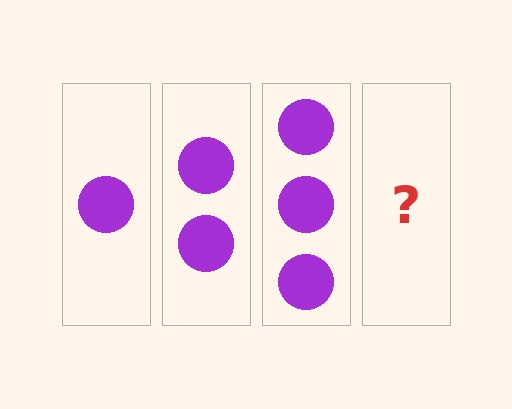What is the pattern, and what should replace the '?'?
The pattern is that each step adds one more circle. The '?' should be 4 circles.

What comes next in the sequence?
The next element should be 4 circles.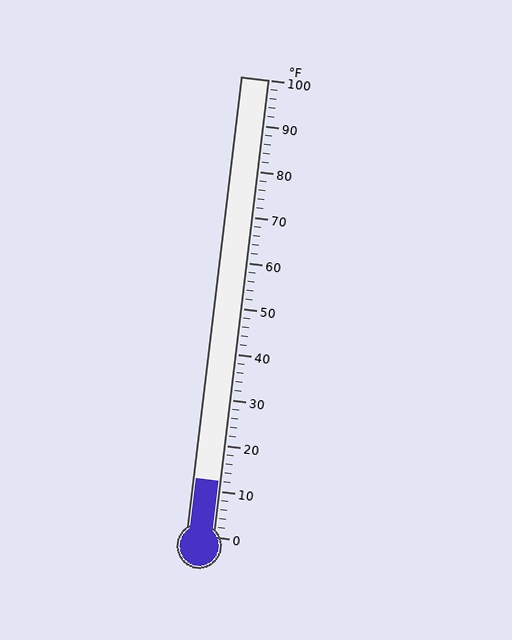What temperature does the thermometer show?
The thermometer shows approximately 12°F.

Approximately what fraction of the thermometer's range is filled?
The thermometer is filled to approximately 10% of its range.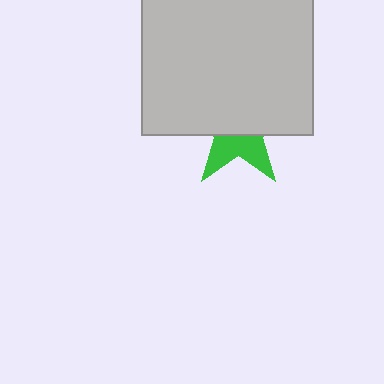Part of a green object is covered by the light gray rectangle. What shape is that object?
It is a star.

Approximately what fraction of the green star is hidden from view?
Roughly 61% of the green star is hidden behind the light gray rectangle.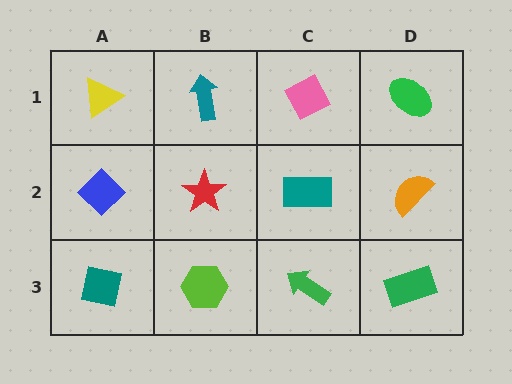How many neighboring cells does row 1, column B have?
3.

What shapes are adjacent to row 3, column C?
A teal rectangle (row 2, column C), a lime hexagon (row 3, column B), a green rectangle (row 3, column D).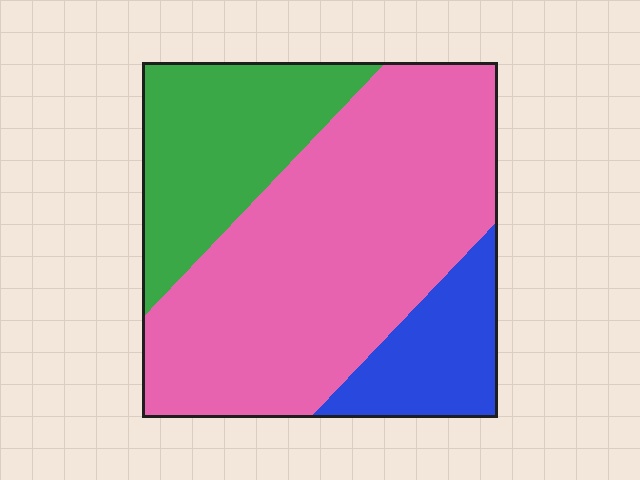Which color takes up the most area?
Pink, at roughly 60%.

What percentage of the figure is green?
Green covers 25% of the figure.